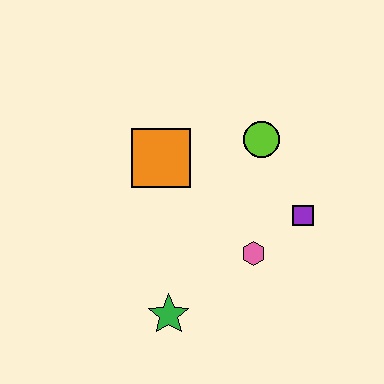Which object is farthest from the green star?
The lime circle is farthest from the green star.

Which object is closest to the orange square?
The lime circle is closest to the orange square.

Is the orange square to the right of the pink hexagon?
No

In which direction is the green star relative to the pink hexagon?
The green star is to the left of the pink hexagon.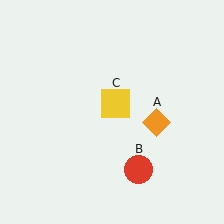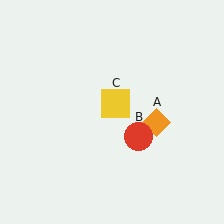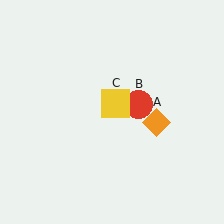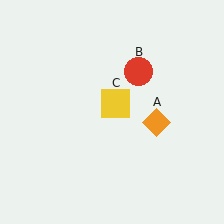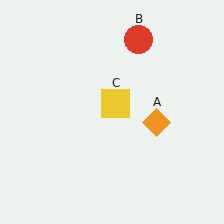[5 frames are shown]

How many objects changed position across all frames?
1 object changed position: red circle (object B).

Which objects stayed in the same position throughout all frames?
Orange diamond (object A) and yellow square (object C) remained stationary.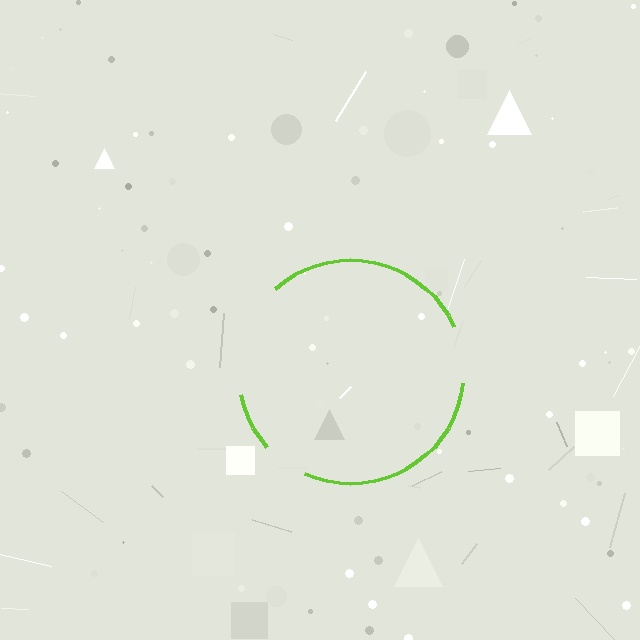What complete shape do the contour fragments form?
The contour fragments form a circle.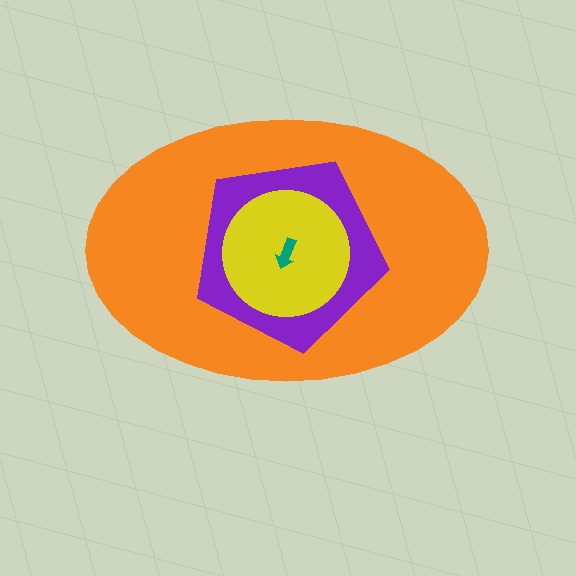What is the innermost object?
The teal arrow.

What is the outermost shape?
The orange ellipse.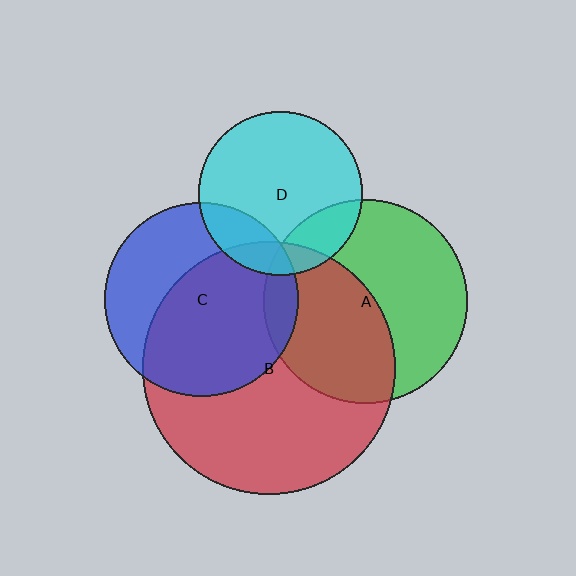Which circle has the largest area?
Circle B (red).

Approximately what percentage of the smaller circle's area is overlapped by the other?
Approximately 45%.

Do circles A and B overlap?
Yes.